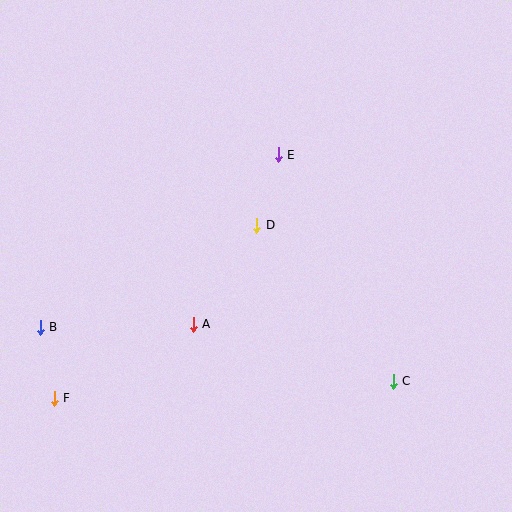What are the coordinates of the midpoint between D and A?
The midpoint between D and A is at (225, 275).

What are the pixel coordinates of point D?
Point D is at (257, 225).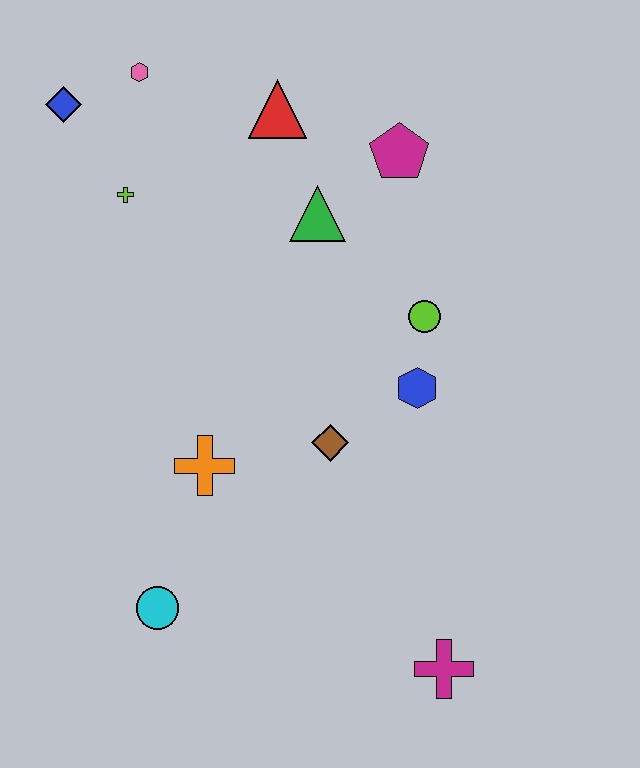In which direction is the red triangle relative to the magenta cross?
The red triangle is above the magenta cross.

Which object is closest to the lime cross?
The blue diamond is closest to the lime cross.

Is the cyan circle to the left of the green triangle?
Yes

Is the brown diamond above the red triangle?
No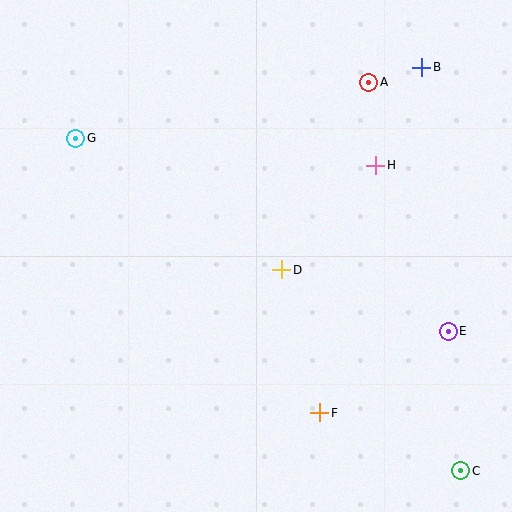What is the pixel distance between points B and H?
The distance between B and H is 108 pixels.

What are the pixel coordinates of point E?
Point E is at (448, 331).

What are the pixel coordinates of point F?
Point F is at (320, 413).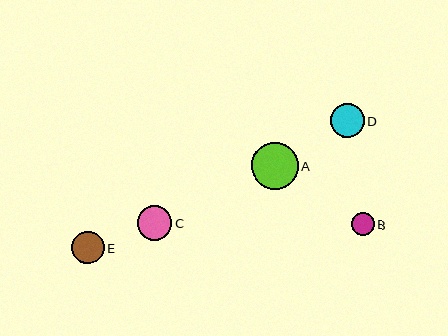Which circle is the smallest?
Circle B is the smallest with a size of approximately 23 pixels.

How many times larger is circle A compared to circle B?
Circle A is approximately 2.0 times the size of circle B.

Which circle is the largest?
Circle A is the largest with a size of approximately 47 pixels.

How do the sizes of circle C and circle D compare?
Circle C and circle D are approximately the same size.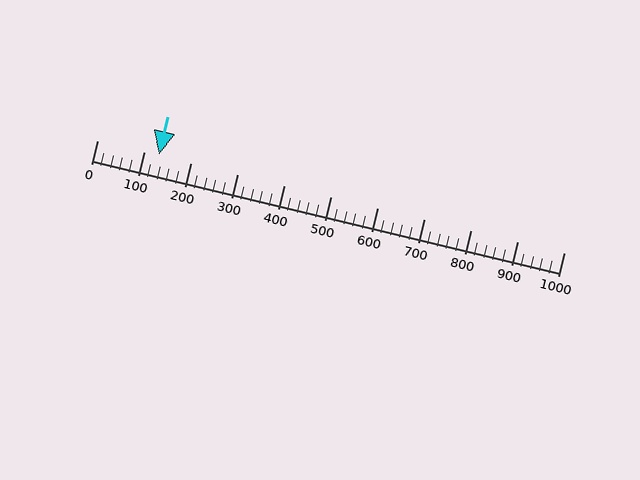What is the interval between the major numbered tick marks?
The major tick marks are spaced 100 units apart.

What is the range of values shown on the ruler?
The ruler shows values from 0 to 1000.